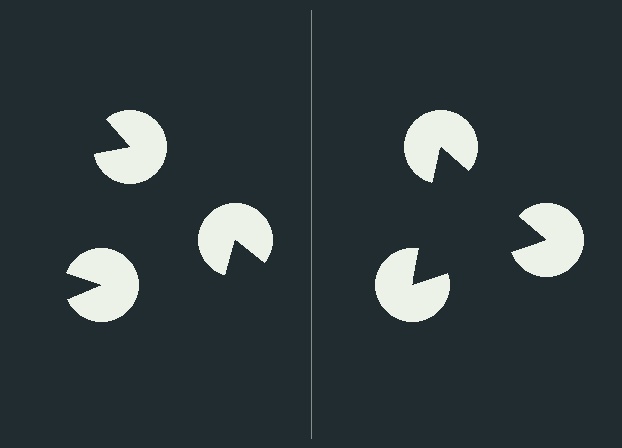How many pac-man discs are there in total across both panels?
6 — 3 on each side.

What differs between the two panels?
The pac-man discs are positioned identically on both sides; only the wedge orientations differ. On the right they align to a triangle; on the left they are misaligned.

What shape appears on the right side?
An illusory triangle.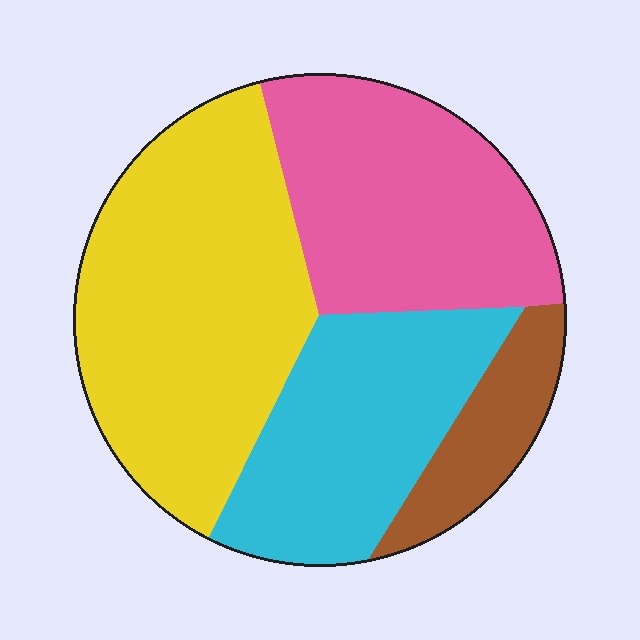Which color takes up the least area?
Brown, at roughly 10%.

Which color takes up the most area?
Yellow, at roughly 40%.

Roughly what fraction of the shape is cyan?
Cyan covers 24% of the shape.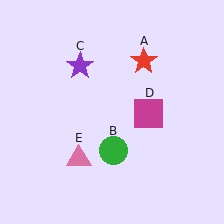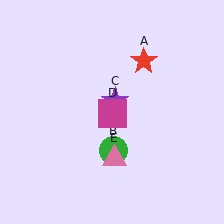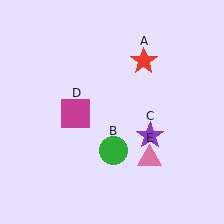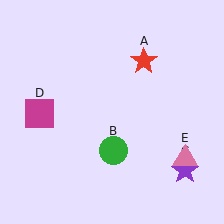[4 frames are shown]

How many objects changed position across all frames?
3 objects changed position: purple star (object C), magenta square (object D), pink triangle (object E).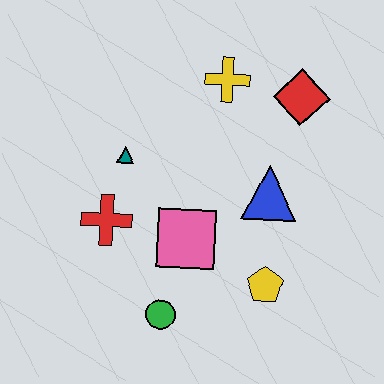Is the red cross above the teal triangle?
No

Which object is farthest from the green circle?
The red diamond is farthest from the green circle.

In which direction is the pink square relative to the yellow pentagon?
The pink square is to the left of the yellow pentagon.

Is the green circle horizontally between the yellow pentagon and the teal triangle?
Yes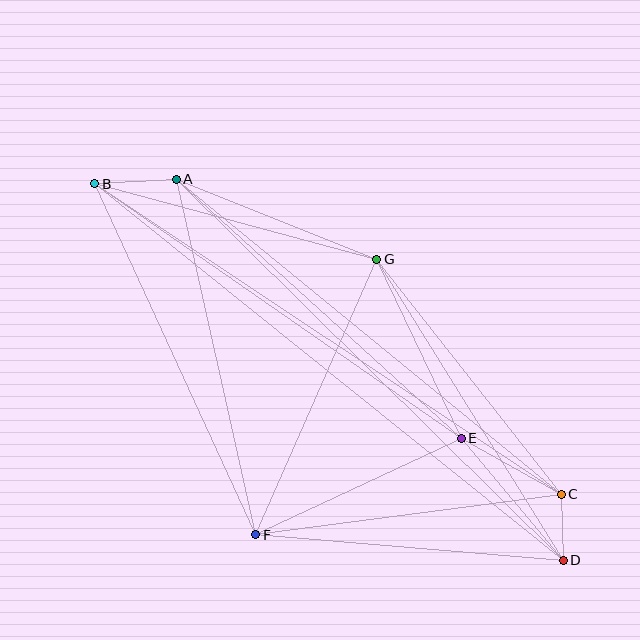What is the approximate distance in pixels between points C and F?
The distance between C and F is approximately 308 pixels.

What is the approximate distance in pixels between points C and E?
The distance between C and E is approximately 115 pixels.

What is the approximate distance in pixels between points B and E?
The distance between B and E is approximately 446 pixels.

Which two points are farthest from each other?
Points B and D are farthest from each other.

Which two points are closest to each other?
Points C and D are closest to each other.